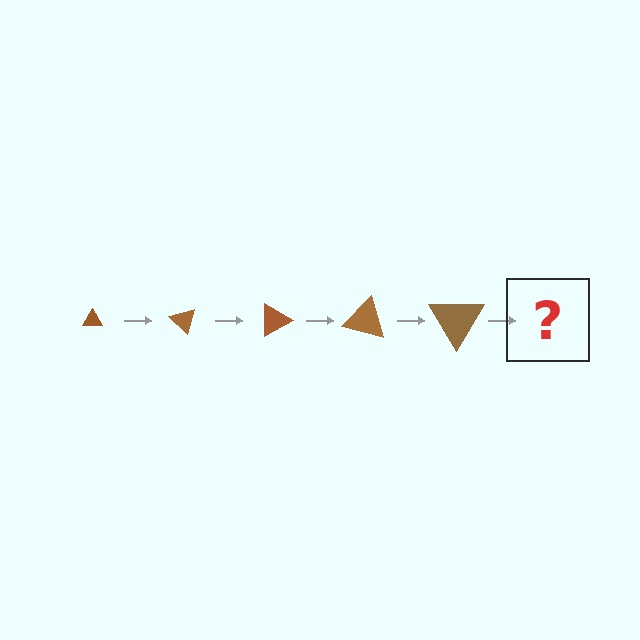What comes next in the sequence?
The next element should be a triangle, larger than the previous one and rotated 225 degrees from the start.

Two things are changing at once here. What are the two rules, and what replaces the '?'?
The two rules are that the triangle grows larger each step and it rotates 45 degrees each step. The '?' should be a triangle, larger than the previous one and rotated 225 degrees from the start.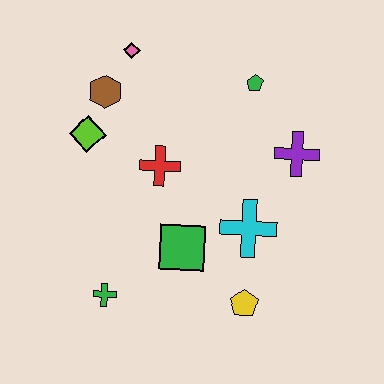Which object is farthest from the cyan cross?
The pink diamond is farthest from the cyan cross.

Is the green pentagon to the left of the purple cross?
Yes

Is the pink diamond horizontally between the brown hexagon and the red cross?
Yes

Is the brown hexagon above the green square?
Yes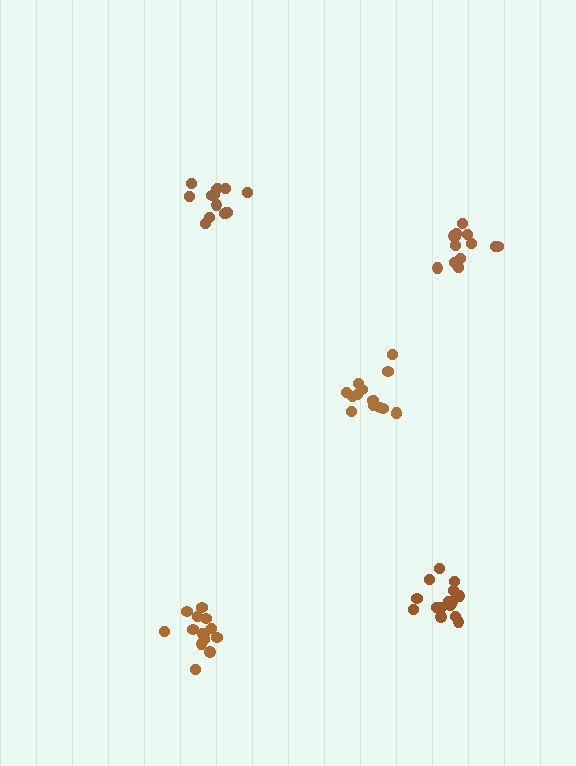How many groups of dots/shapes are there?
There are 5 groups.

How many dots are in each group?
Group 1: 14 dots, Group 2: 14 dots, Group 3: 15 dots, Group 4: 13 dots, Group 5: 15 dots (71 total).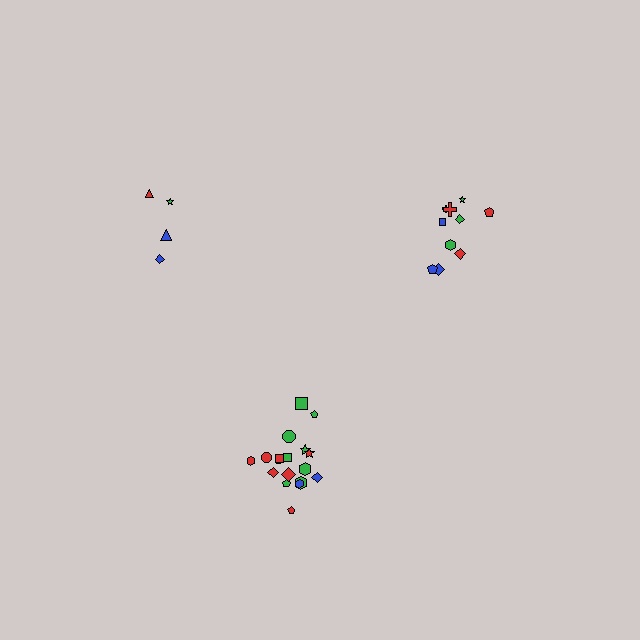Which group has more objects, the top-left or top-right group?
The top-right group.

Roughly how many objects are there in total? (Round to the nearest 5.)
Roughly 30 objects in total.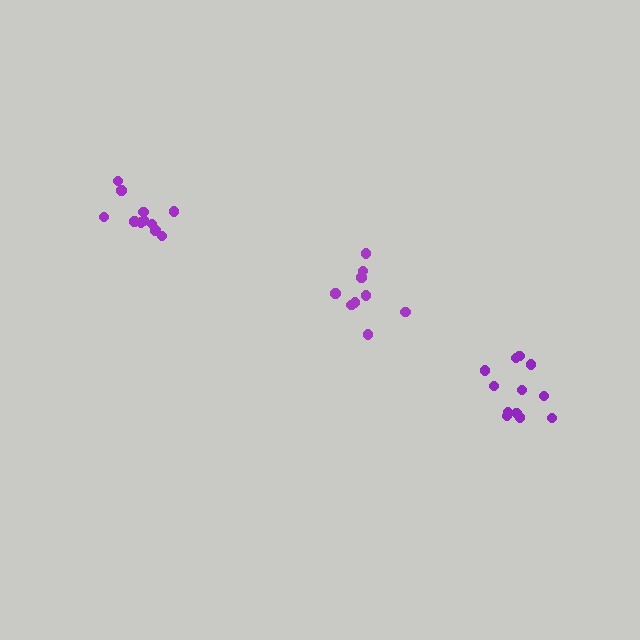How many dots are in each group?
Group 1: 9 dots, Group 2: 12 dots, Group 3: 11 dots (32 total).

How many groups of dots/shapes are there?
There are 3 groups.